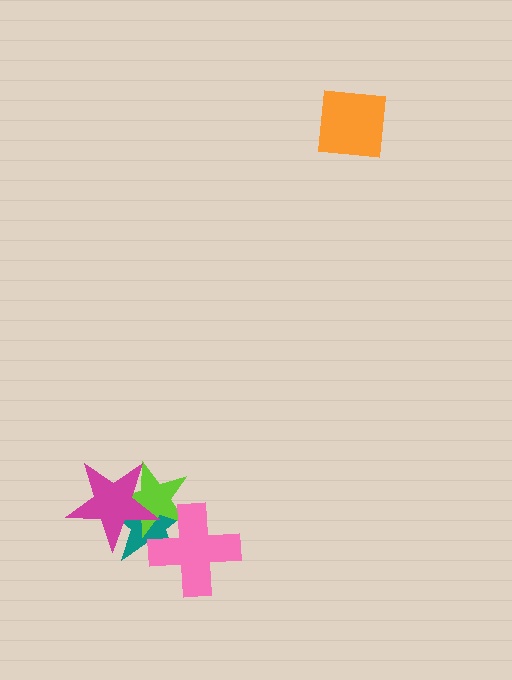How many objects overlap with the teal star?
3 objects overlap with the teal star.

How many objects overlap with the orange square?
0 objects overlap with the orange square.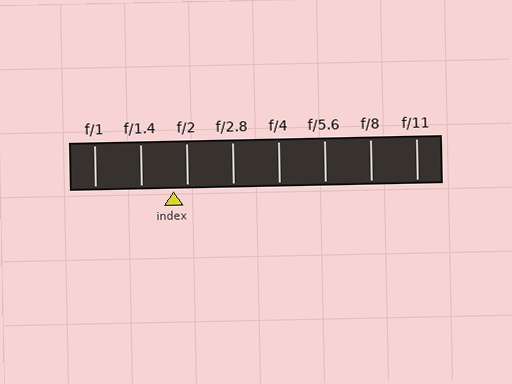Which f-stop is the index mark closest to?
The index mark is closest to f/2.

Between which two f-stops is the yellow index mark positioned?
The index mark is between f/1.4 and f/2.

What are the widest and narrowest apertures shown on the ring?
The widest aperture shown is f/1 and the narrowest is f/11.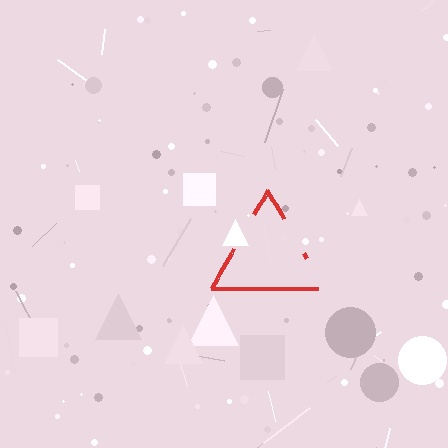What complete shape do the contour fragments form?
The contour fragments form a triangle.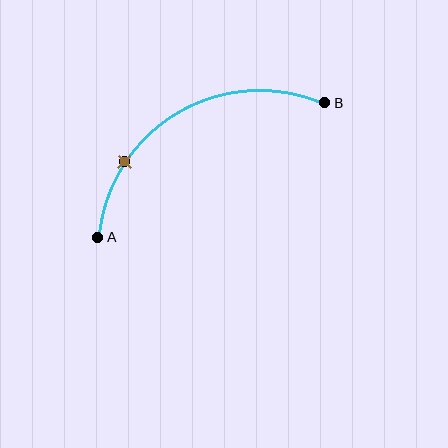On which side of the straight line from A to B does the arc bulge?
The arc bulges above the straight line connecting A and B.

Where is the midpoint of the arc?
The arc midpoint is the point on the curve farthest from the straight line joining A and B. It sits above that line.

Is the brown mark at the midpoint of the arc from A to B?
No. The brown mark lies on the arc but is closer to endpoint A. The arc midpoint would be at the point on the curve equidistant along the arc from both A and B.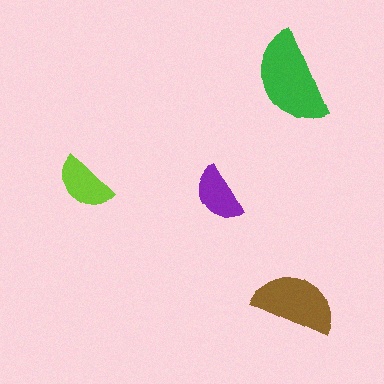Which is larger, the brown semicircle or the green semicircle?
The green one.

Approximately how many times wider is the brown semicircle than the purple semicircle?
About 1.5 times wider.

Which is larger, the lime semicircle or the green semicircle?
The green one.